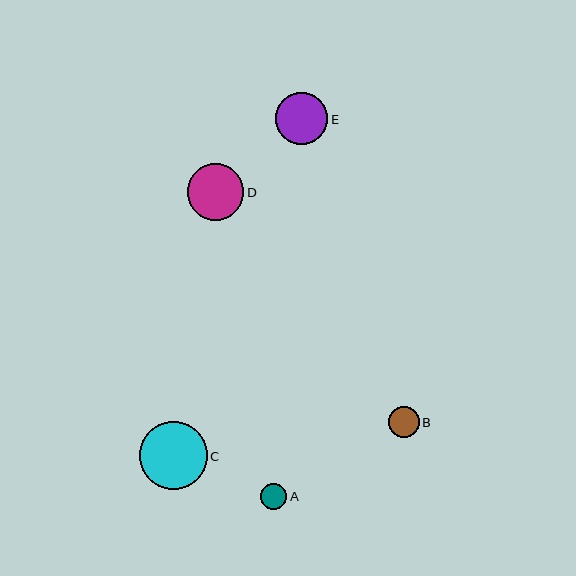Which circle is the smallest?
Circle A is the smallest with a size of approximately 27 pixels.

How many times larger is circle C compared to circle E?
Circle C is approximately 1.3 times the size of circle E.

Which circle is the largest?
Circle C is the largest with a size of approximately 68 pixels.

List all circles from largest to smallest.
From largest to smallest: C, D, E, B, A.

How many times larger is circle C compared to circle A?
Circle C is approximately 2.6 times the size of circle A.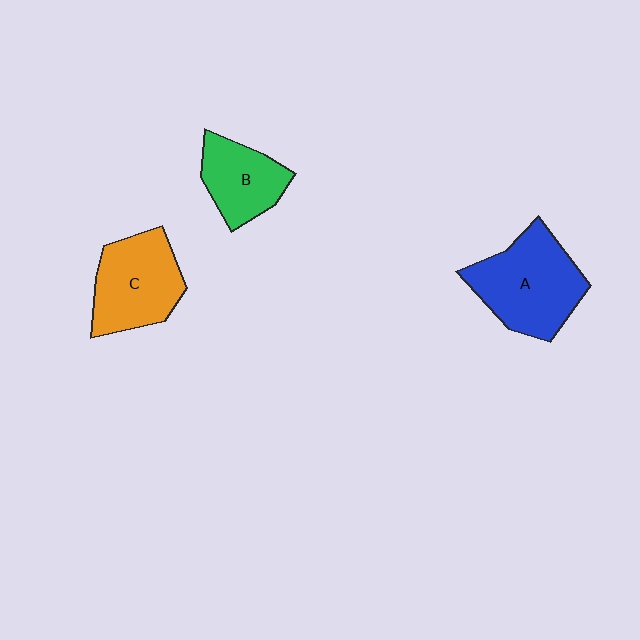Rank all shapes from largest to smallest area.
From largest to smallest: A (blue), C (orange), B (green).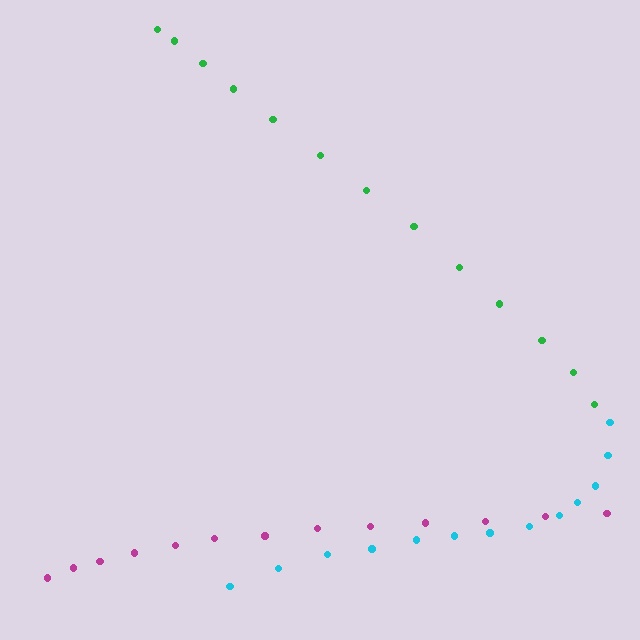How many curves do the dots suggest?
There are 3 distinct paths.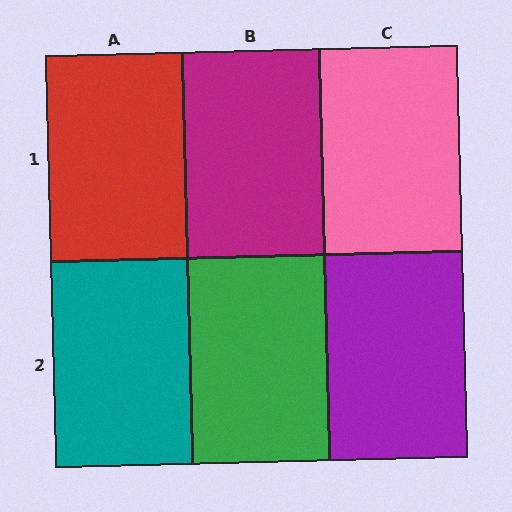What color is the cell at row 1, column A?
Red.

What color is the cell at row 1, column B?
Magenta.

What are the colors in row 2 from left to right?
Teal, green, purple.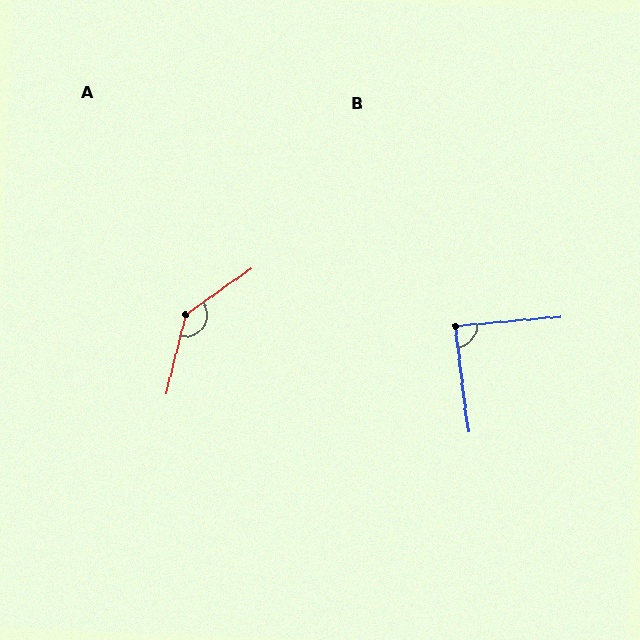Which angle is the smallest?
B, at approximately 88 degrees.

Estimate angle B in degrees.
Approximately 88 degrees.